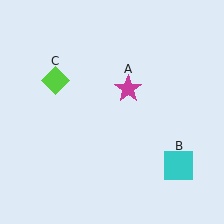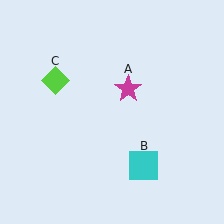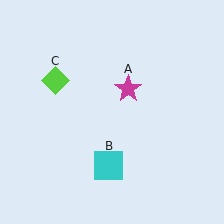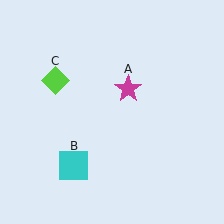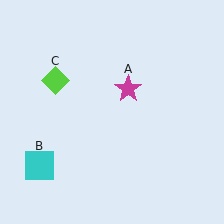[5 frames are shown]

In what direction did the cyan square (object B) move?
The cyan square (object B) moved left.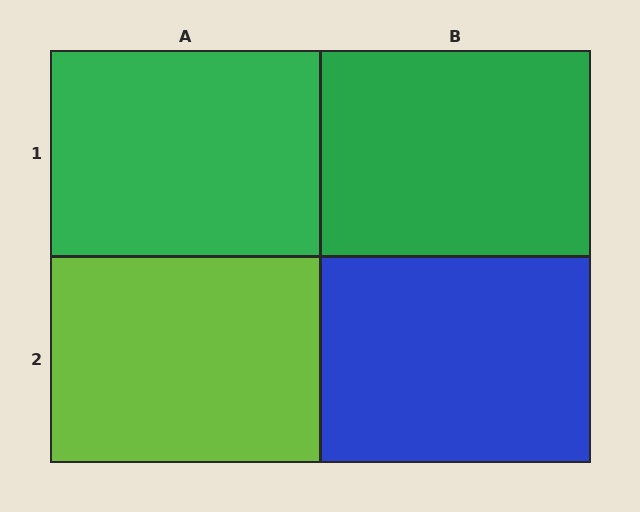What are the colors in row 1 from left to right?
Green, green.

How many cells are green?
2 cells are green.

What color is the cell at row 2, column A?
Lime.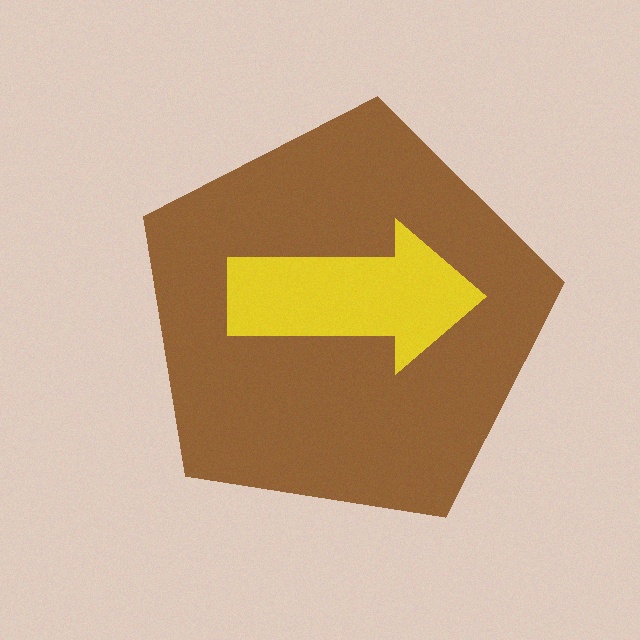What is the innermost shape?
The yellow arrow.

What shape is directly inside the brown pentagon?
The yellow arrow.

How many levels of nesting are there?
2.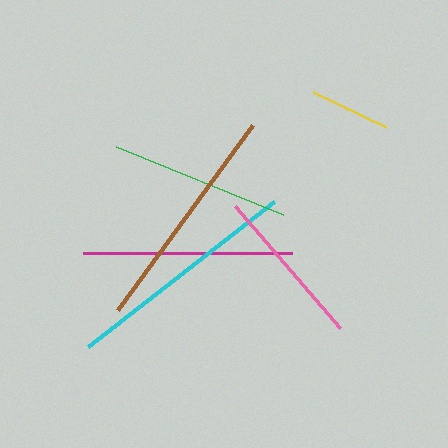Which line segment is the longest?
The cyan line is the longest at approximately 235 pixels.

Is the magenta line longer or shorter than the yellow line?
The magenta line is longer than the yellow line.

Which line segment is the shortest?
The yellow line is the shortest at approximately 80 pixels.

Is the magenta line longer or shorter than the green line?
The magenta line is longer than the green line.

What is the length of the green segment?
The green segment is approximately 181 pixels long.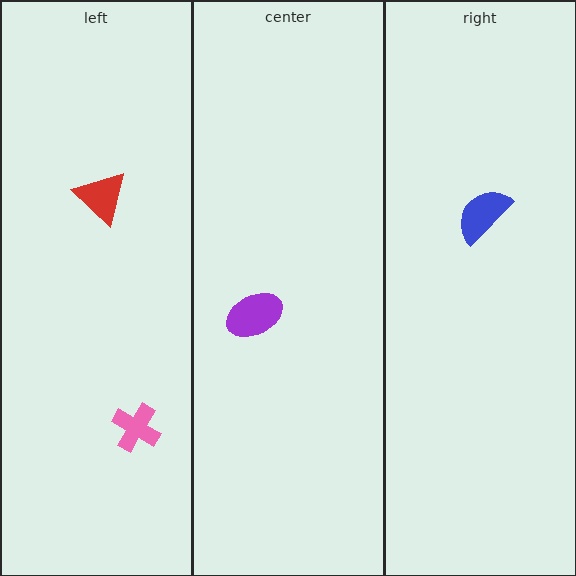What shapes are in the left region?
The red triangle, the pink cross.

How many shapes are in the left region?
2.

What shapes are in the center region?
The purple ellipse.